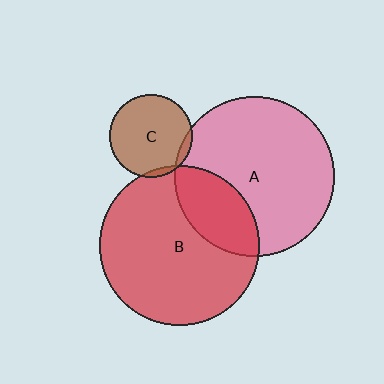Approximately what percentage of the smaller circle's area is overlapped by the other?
Approximately 25%.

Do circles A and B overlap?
Yes.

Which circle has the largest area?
Circle B (red).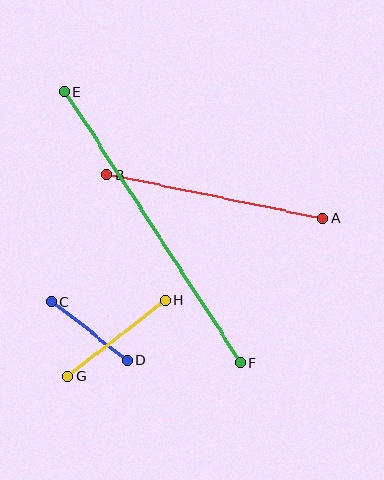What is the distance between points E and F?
The distance is approximately 323 pixels.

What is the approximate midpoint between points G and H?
The midpoint is at approximately (117, 338) pixels.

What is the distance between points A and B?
The distance is approximately 221 pixels.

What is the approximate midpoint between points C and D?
The midpoint is at approximately (89, 331) pixels.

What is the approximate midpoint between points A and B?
The midpoint is at approximately (215, 196) pixels.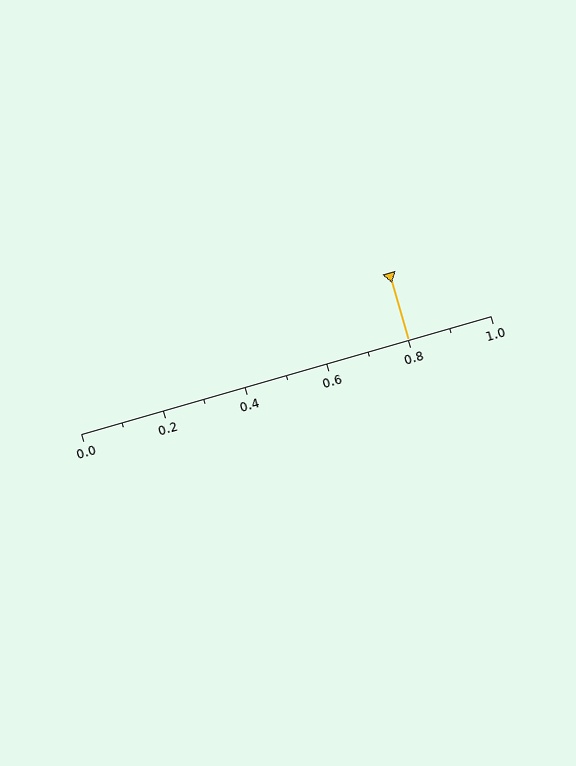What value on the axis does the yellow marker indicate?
The marker indicates approximately 0.8.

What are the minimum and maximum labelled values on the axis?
The axis runs from 0.0 to 1.0.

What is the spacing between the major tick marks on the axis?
The major ticks are spaced 0.2 apart.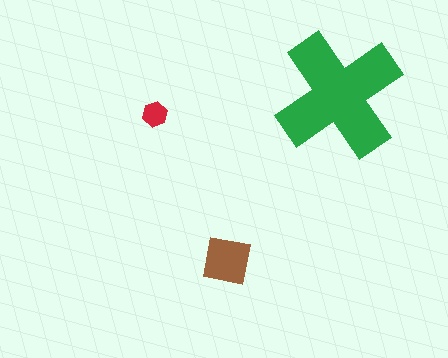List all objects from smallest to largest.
The red hexagon, the brown square, the green cross.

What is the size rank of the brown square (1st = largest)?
2nd.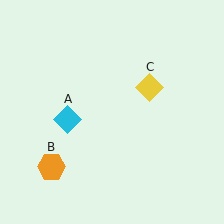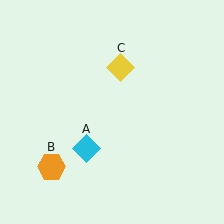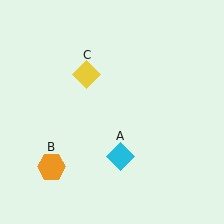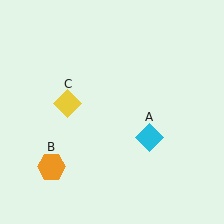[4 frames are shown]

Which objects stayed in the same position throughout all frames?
Orange hexagon (object B) remained stationary.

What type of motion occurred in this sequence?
The cyan diamond (object A), yellow diamond (object C) rotated counterclockwise around the center of the scene.